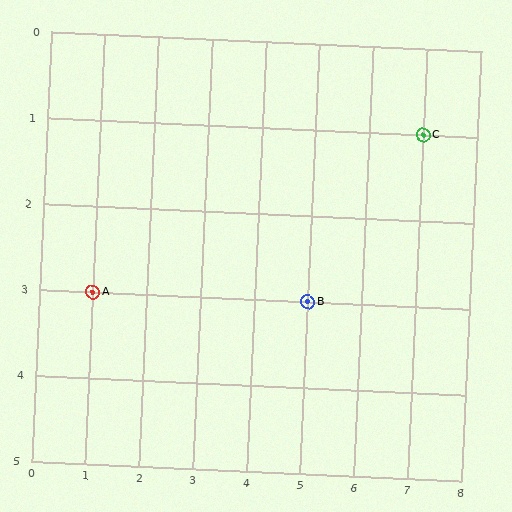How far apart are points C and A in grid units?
Points C and A are 6 columns and 2 rows apart (about 6.3 grid units diagonally).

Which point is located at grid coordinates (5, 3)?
Point B is at (5, 3).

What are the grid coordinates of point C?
Point C is at grid coordinates (7, 1).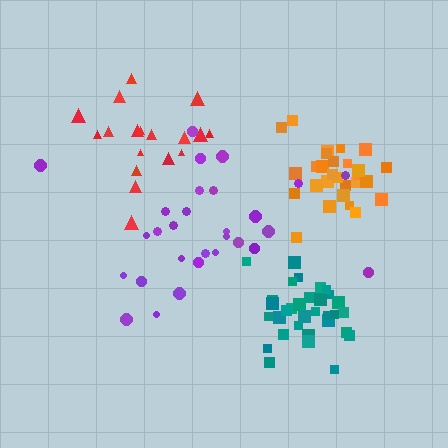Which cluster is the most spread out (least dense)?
Purple.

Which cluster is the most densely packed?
Teal.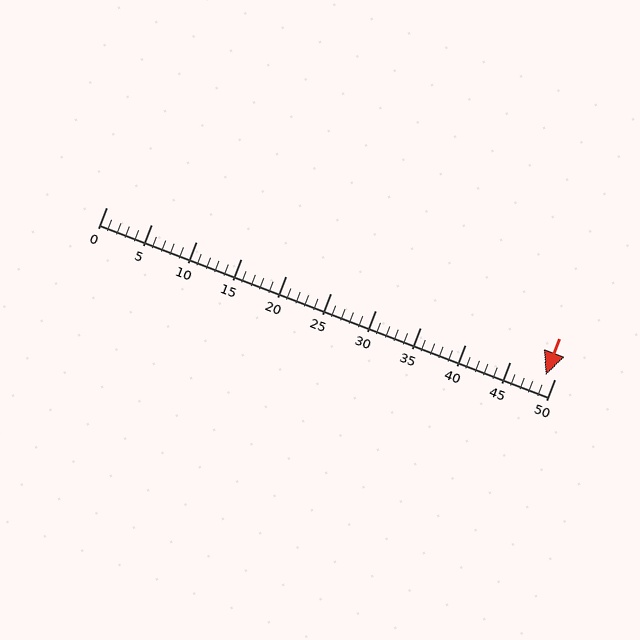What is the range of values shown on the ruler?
The ruler shows values from 0 to 50.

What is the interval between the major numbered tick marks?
The major tick marks are spaced 5 units apart.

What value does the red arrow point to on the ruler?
The red arrow points to approximately 49.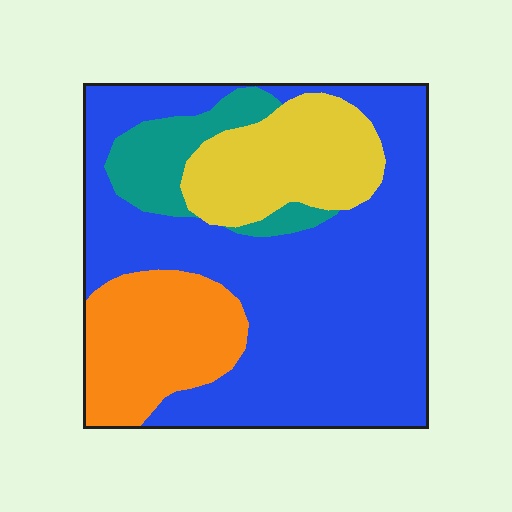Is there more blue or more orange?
Blue.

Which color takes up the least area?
Teal, at roughly 10%.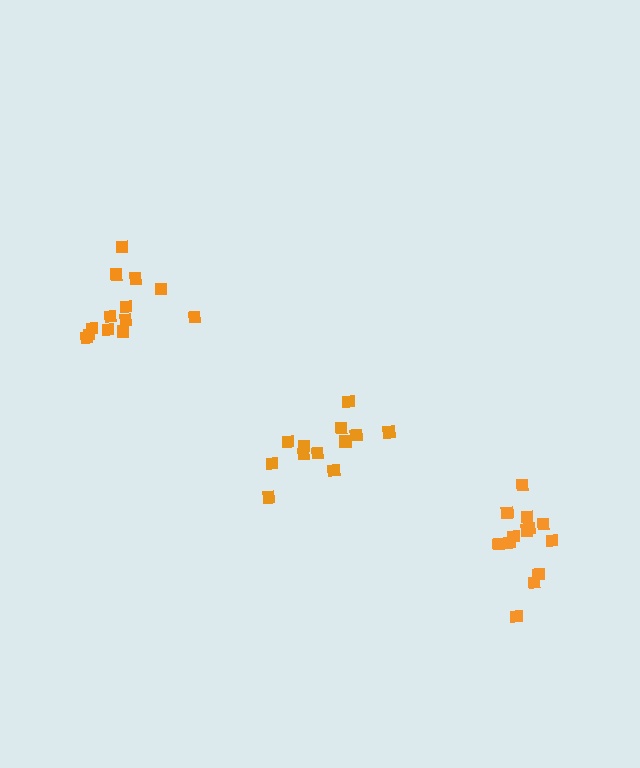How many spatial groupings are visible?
There are 3 spatial groupings.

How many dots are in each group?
Group 1: 13 dots, Group 2: 13 dots, Group 3: 12 dots (38 total).